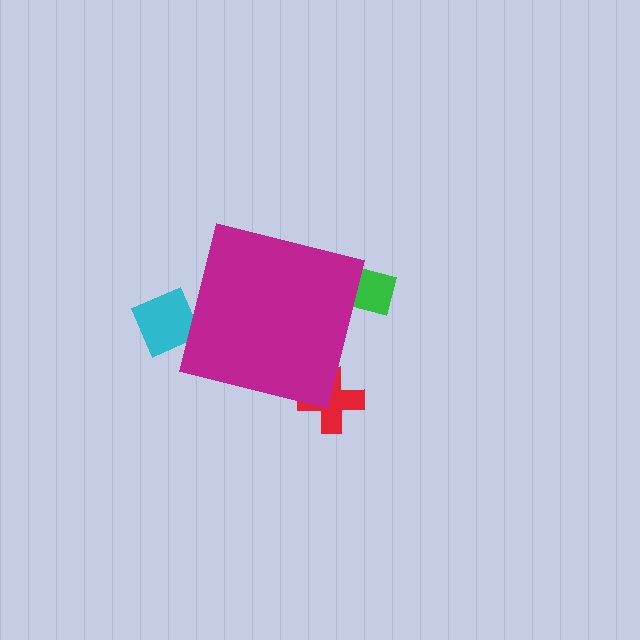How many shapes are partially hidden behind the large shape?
3 shapes are partially hidden.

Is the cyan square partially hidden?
Yes, the cyan square is partially hidden behind the magenta square.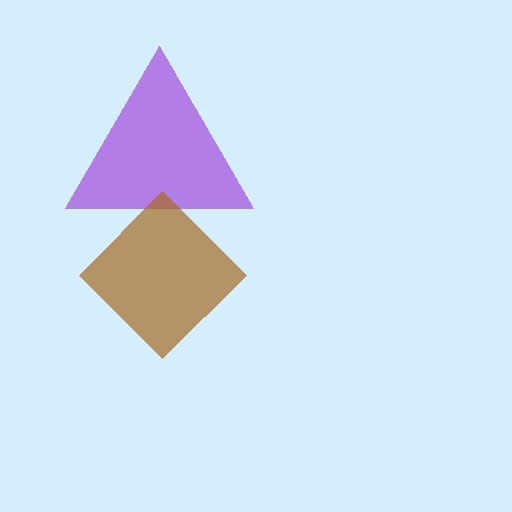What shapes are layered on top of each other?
The layered shapes are: a purple triangle, a brown diamond.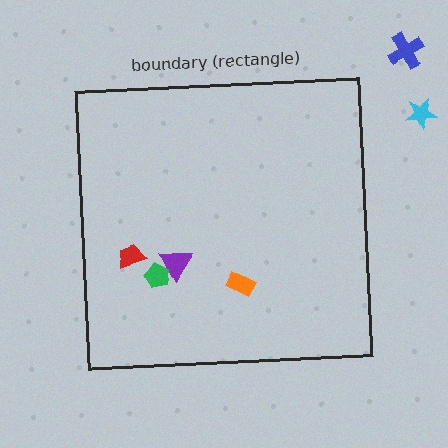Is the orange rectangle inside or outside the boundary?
Inside.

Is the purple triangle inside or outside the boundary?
Inside.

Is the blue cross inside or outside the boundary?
Outside.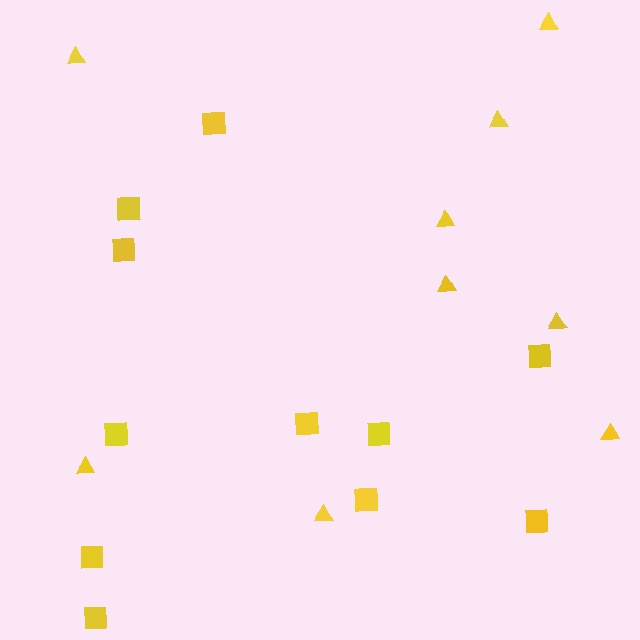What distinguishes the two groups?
There are 2 groups: one group of squares (11) and one group of triangles (9).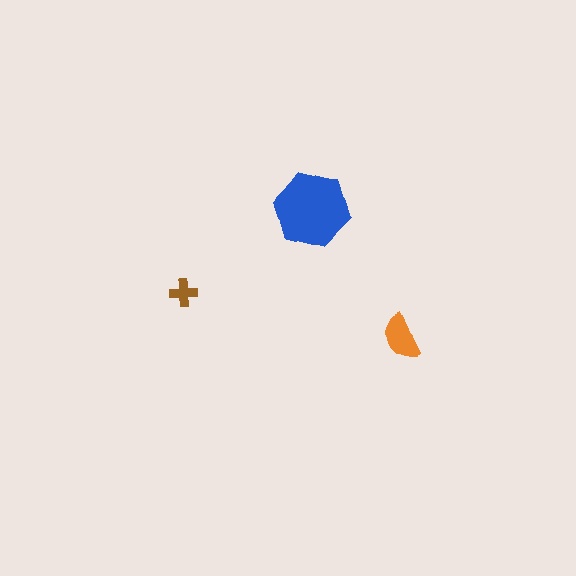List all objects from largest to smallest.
The blue hexagon, the orange semicircle, the brown cross.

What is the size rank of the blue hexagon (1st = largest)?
1st.